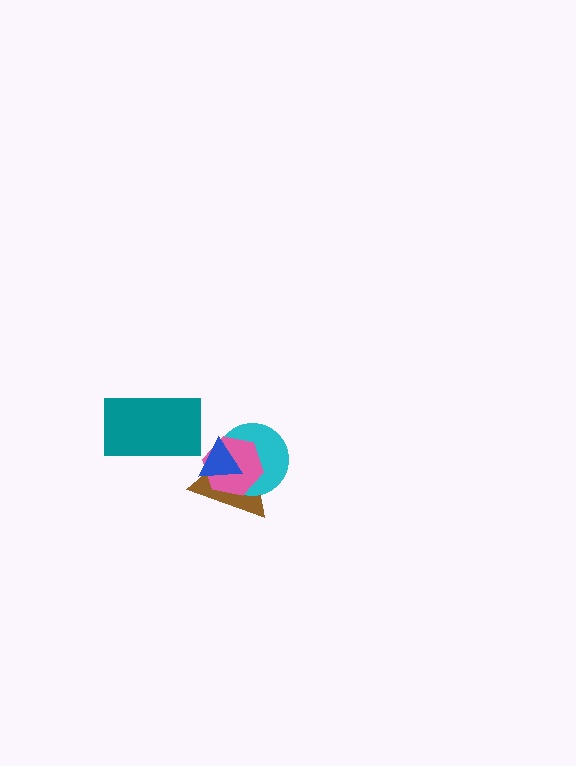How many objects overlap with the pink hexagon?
3 objects overlap with the pink hexagon.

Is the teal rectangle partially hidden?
No, no other shape covers it.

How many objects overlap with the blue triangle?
3 objects overlap with the blue triangle.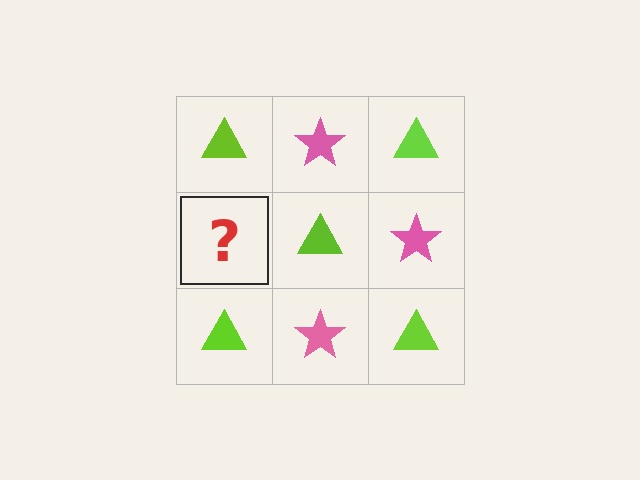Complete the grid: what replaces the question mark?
The question mark should be replaced with a pink star.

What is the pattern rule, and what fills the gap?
The rule is that it alternates lime triangle and pink star in a checkerboard pattern. The gap should be filled with a pink star.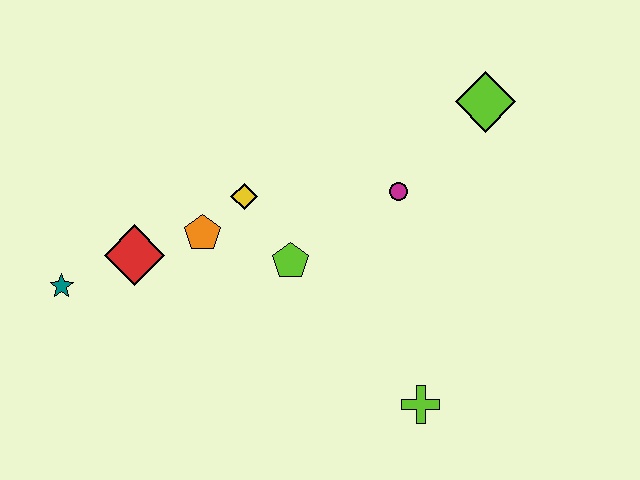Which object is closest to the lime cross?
The lime pentagon is closest to the lime cross.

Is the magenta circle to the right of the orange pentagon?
Yes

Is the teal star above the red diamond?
No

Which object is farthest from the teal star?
The lime diamond is farthest from the teal star.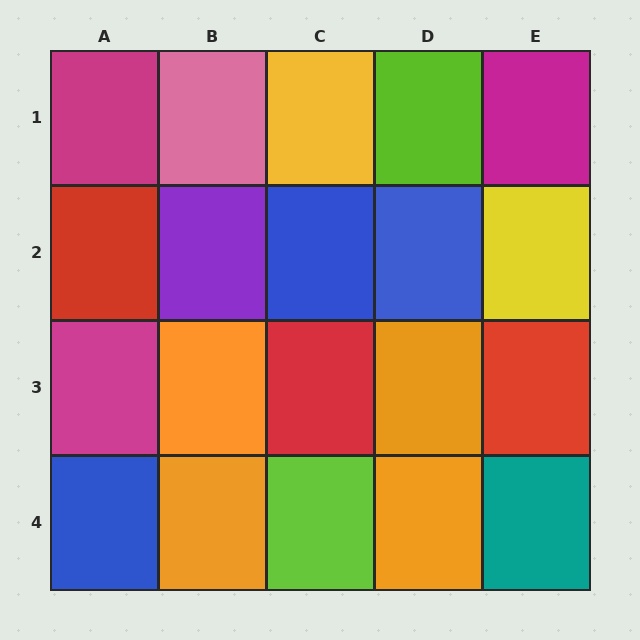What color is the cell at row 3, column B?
Orange.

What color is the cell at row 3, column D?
Orange.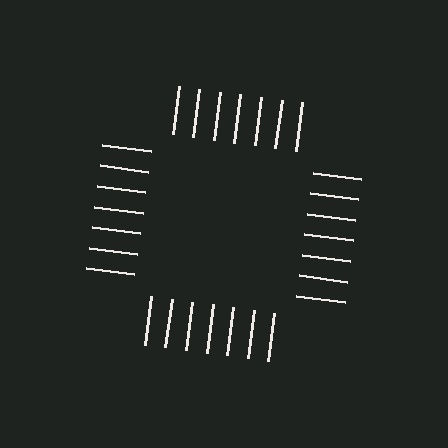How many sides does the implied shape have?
4 sides — the line-ends trace a square.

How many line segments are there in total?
28 — 7 along each of the 4 edges.